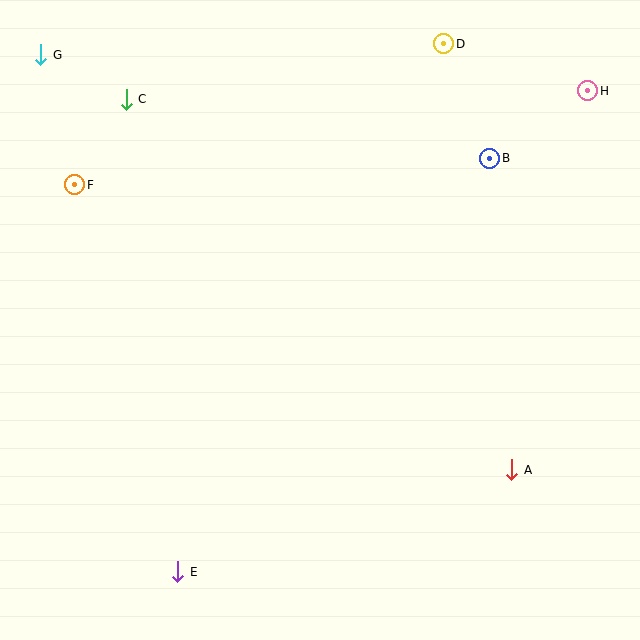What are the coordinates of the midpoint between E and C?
The midpoint between E and C is at (152, 336).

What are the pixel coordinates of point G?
Point G is at (41, 55).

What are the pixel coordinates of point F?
Point F is at (75, 185).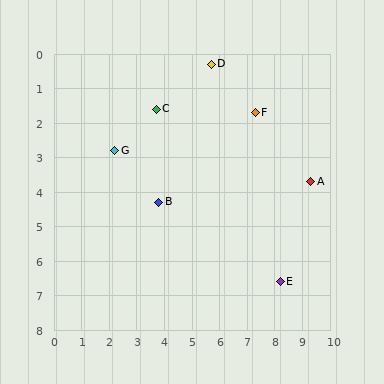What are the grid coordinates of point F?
Point F is at approximately (7.3, 1.7).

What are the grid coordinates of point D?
Point D is at approximately (5.7, 0.3).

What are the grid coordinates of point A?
Point A is at approximately (9.3, 3.7).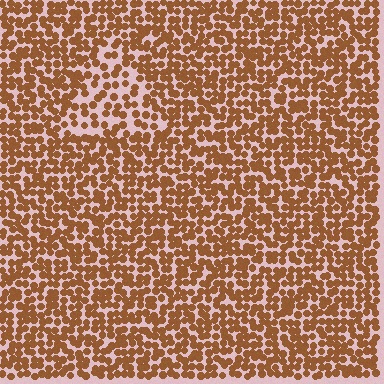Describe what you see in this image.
The image contains small brown elements arranged at two different densities. A triangle-shaped region is visible where the elements are less densely packed than the surrounding area.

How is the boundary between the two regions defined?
The boundary is defined by a change in element density (approximately 1.8x ratio). All elements are the same color, size, and shape.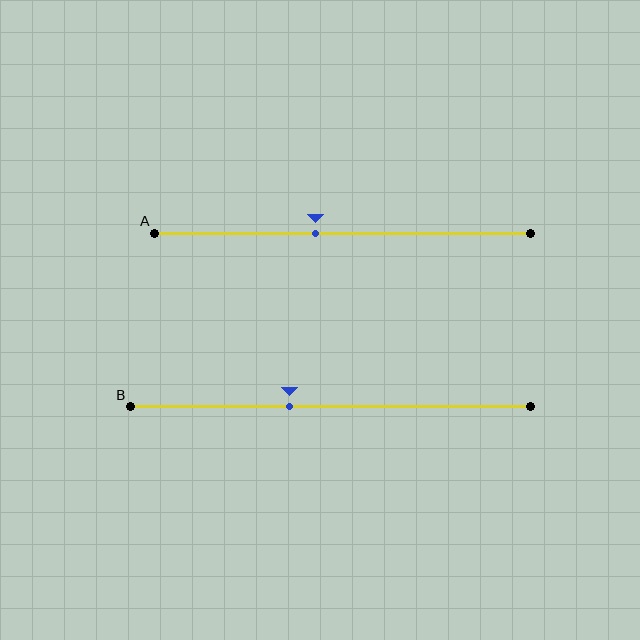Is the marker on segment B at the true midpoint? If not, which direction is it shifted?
No, the marker on segment B is shifted to the left by about 10% of the segment length.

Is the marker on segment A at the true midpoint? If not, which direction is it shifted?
No, the marker on segment A is shifted to the left by about 7% of the segment length.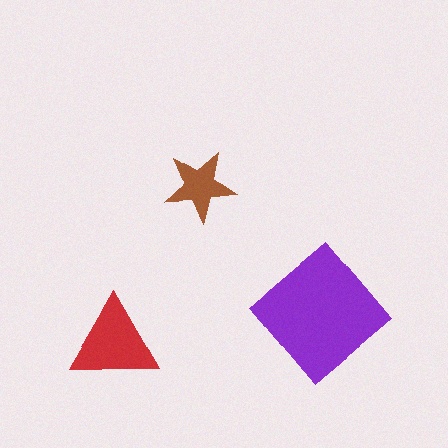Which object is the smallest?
The brown star.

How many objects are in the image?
There are 3 objects in the image.